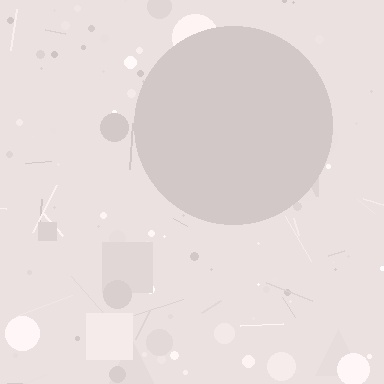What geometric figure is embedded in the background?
A circle is embedded in the background.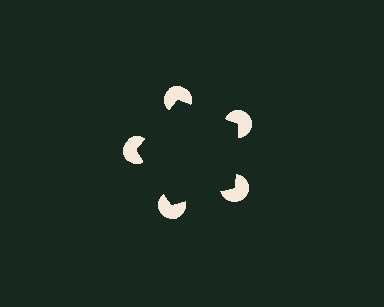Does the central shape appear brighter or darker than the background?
It typically appears slightly darker than the background, even though no actual brightness change is drawn.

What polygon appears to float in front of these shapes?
An illusory pentagon — its edges are inferred from the aligned wedge cuts in the pac-man discs, not physically drawn.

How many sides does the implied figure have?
5 sides.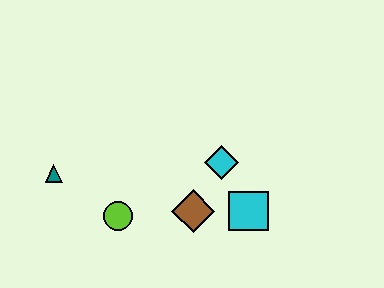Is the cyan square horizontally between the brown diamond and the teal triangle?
No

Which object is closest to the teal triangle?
The lime circle is closest to the teal triangle.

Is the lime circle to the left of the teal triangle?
No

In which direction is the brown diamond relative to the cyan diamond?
The brown diamond is below the cyan diamond.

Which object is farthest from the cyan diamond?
The teal triangle is farthest from the cyan diamond.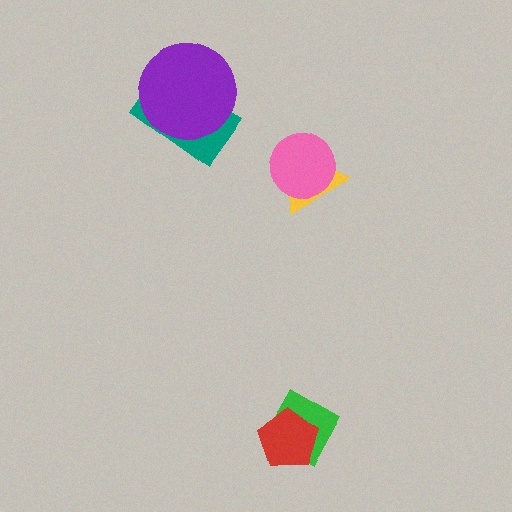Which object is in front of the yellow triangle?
The pink circle is in front of the yellow triangle.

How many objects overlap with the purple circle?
1 object overlaps with the purple circle.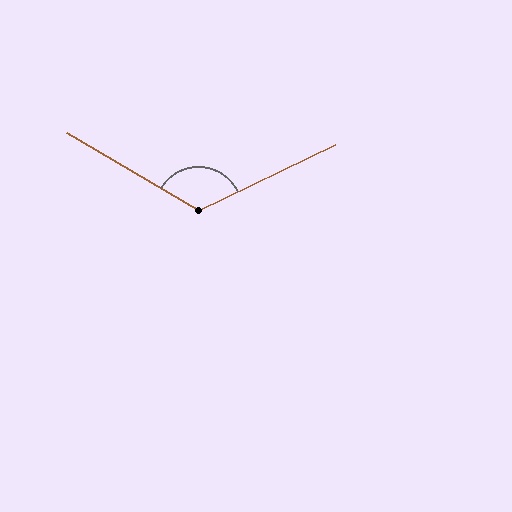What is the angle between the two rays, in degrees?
Approximately 123 degrees.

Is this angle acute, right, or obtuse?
It is obtuse.